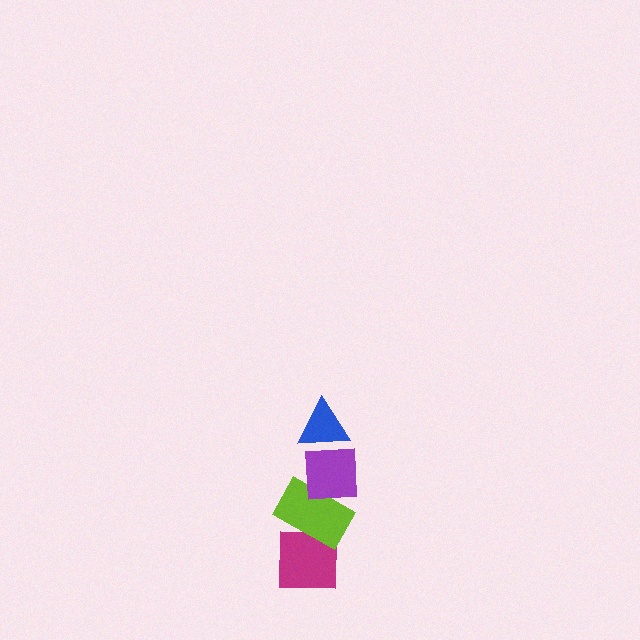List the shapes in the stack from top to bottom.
From top to bottom: the blue triangle, the purple square, the lime rectangle, the magenta square.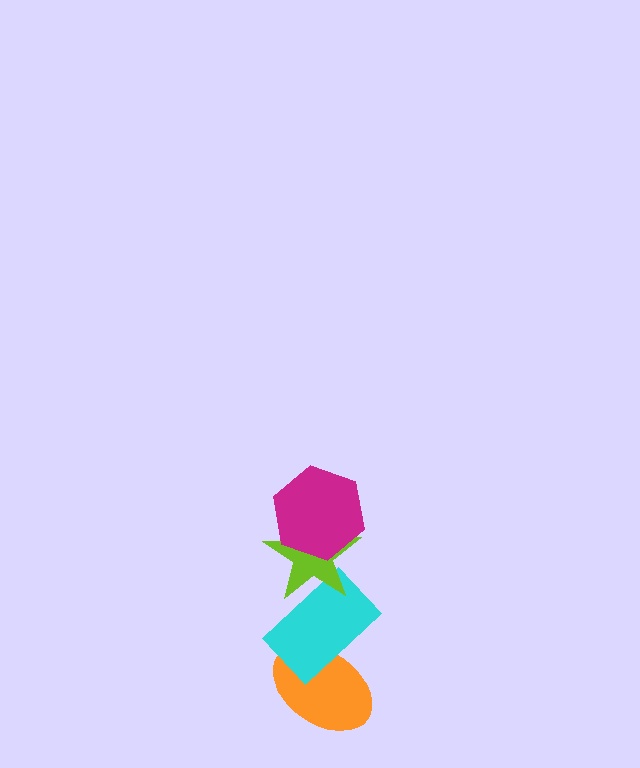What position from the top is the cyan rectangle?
The cyan rectangle is 3rd from the top.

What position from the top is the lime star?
The lime star is 2nd from the top.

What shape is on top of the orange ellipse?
The cyan rectangle is on top of the orange ellipse.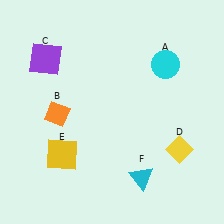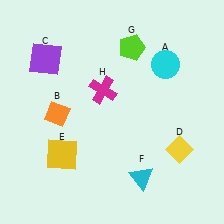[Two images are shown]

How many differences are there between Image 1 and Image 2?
There are 2 differences between the two images.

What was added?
A lime pentagon (G), a magenta cross (H) were added in Image 2.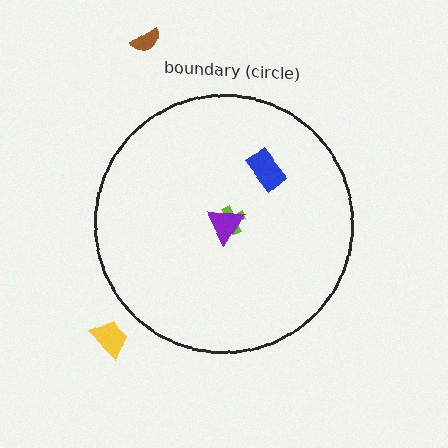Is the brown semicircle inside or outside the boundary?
Outside.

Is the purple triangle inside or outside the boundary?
Inside.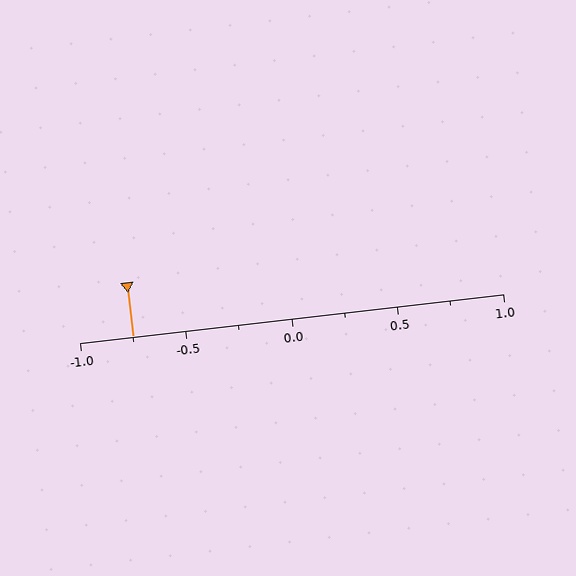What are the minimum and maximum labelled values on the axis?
The axis runs from -1.0 to 1.0.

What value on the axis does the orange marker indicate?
The marker indicates approximately -0.75.